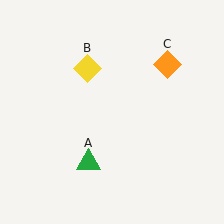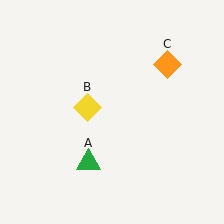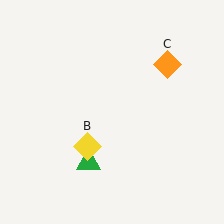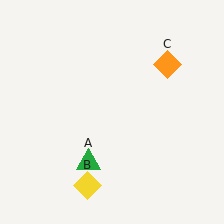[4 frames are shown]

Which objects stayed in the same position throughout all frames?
Green triangle (object A) and orange diamond (object C) remained stationary.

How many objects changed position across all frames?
1 object changed position: yellow diamond (object B).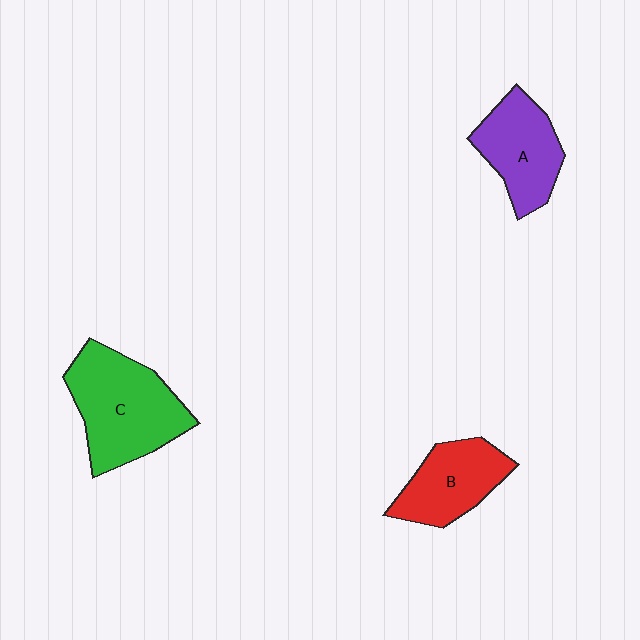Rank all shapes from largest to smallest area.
From largest to smallest: C (green), A (purple), B (red).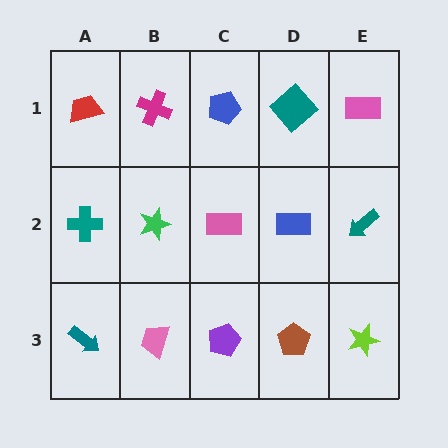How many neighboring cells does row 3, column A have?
2.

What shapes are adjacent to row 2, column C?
A blue pentagon (row 1, column C), a purple pentagon (row 3, column C), a green star (row 2, column B), a blue rectangle (row 2, column D).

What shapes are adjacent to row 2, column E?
A pink rectangle (row 1, column E), a lime star (row 3, column E), a blue rectangle (row 2, column D).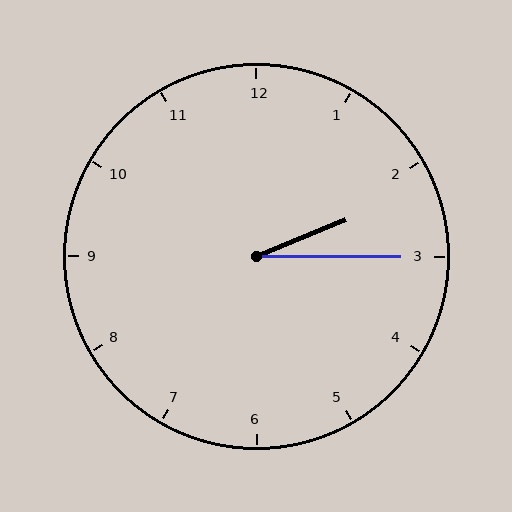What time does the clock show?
2:15.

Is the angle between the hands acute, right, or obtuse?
It is acute.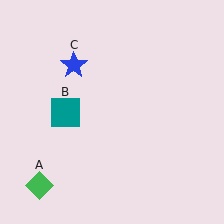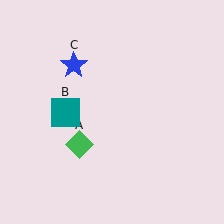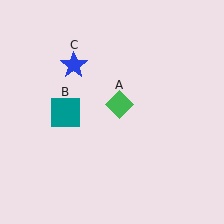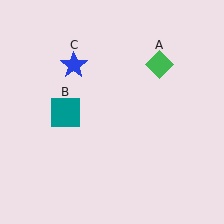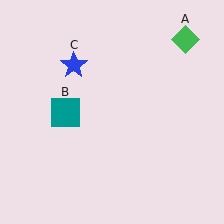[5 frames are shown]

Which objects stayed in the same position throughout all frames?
Teal square (object B) and blue star (object C) remained stationary.